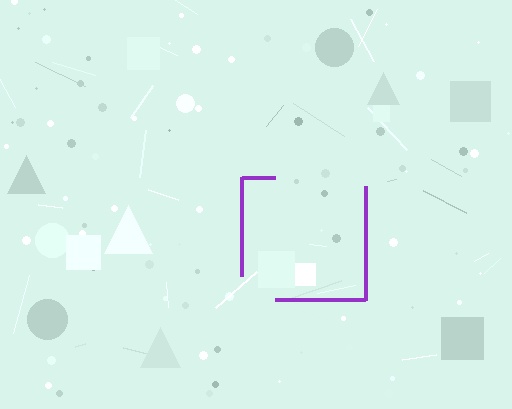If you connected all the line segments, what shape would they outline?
They would outline a square.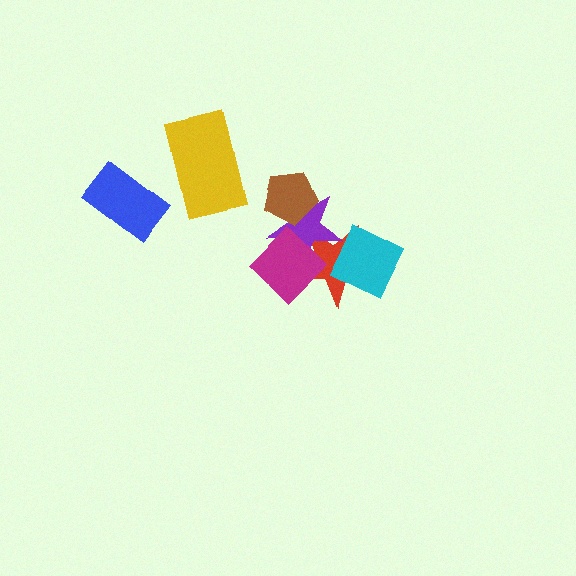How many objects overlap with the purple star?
3 objects overlap with the purple star.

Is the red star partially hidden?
Yes, it is partially covered by another shape.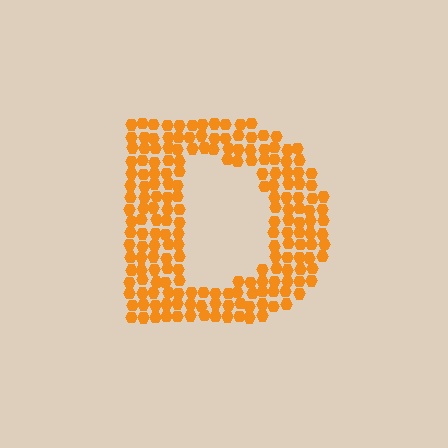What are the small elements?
The small elements are hexagons.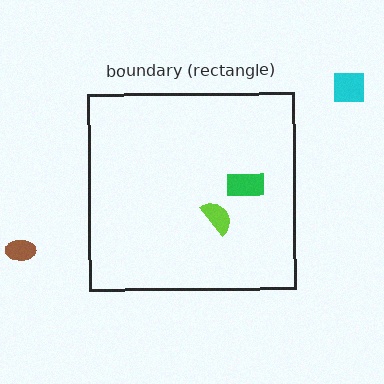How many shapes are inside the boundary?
2 inside, 2 outside.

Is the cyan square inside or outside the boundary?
Outside.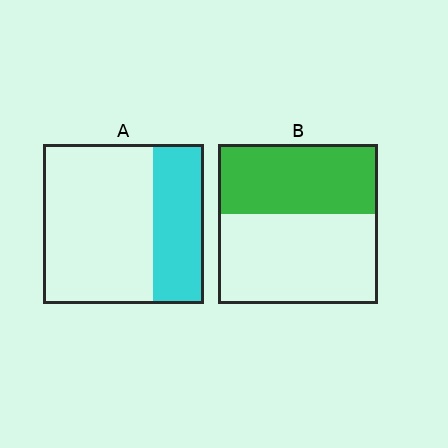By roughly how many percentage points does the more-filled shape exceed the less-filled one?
By roughly 10 percentage points (B over A).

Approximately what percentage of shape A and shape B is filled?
A is approximately 30% and B is approximately 45%.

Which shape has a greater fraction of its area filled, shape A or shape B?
Shape B.